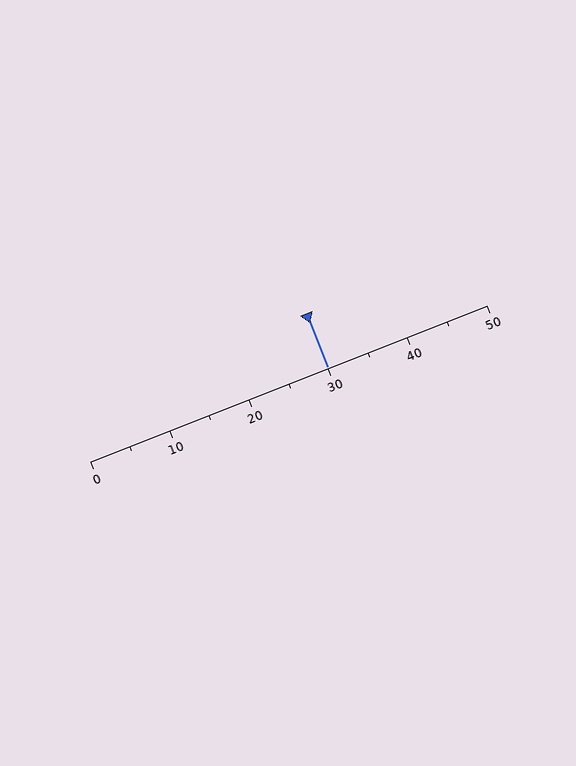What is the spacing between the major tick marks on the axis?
The major ticks are spaced 10 apart.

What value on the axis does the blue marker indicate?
The marker indicates approximately 30.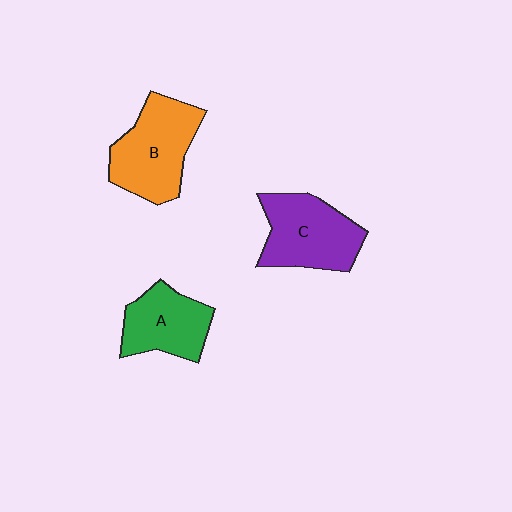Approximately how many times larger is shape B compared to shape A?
Approximately 1.3 times.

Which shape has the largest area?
Shape B (orange).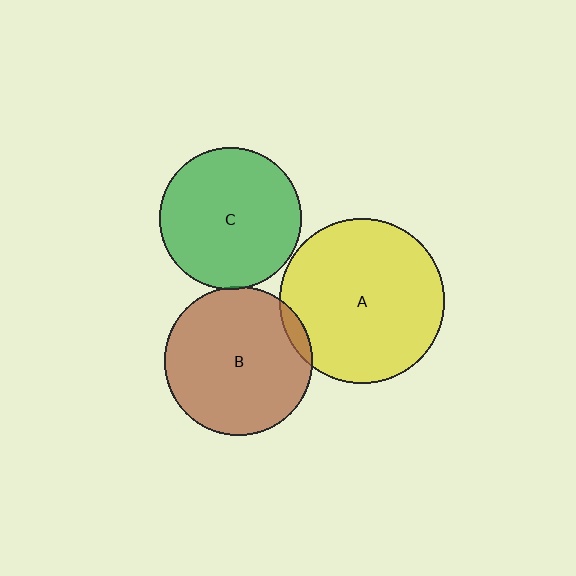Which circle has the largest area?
Circle A (yellow).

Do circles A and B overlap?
Yes.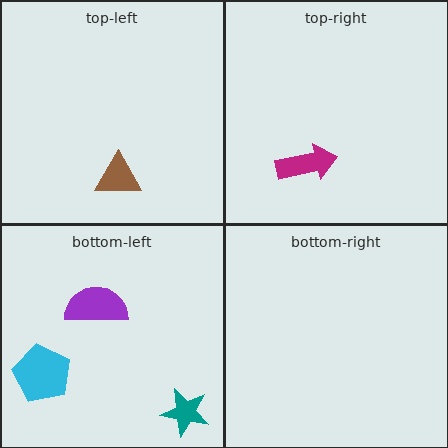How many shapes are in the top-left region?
1.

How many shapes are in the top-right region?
1.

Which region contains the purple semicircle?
The bottom-left region.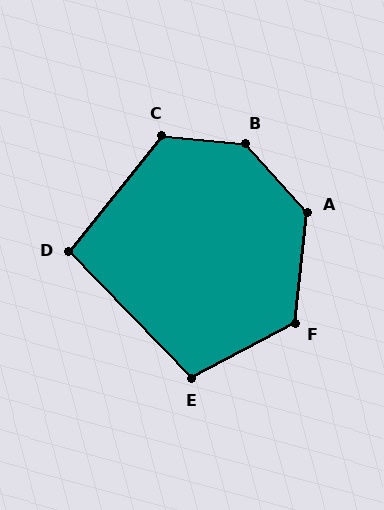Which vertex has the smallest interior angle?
D, at approximately 97 degrees.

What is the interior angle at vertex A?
Approximately 131 degrees (obtuse).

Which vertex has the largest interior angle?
B, at approximately 138 degrees.